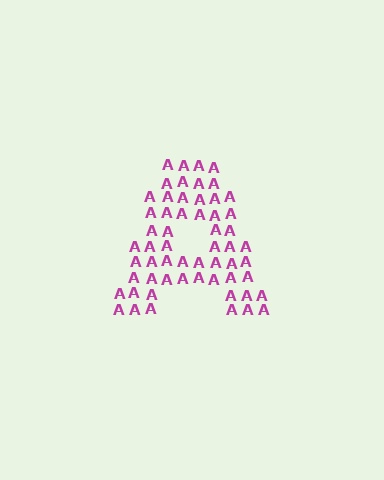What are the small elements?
The small elements are letter A's.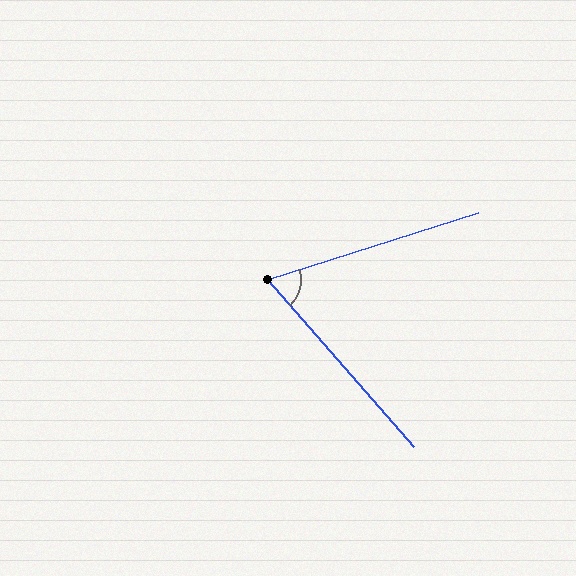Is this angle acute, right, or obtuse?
It is acute.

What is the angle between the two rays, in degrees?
Approximately 67 degrees.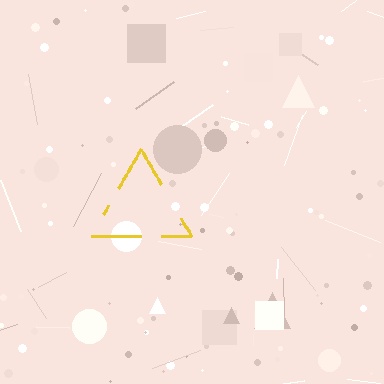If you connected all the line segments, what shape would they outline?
They would outline a triangle.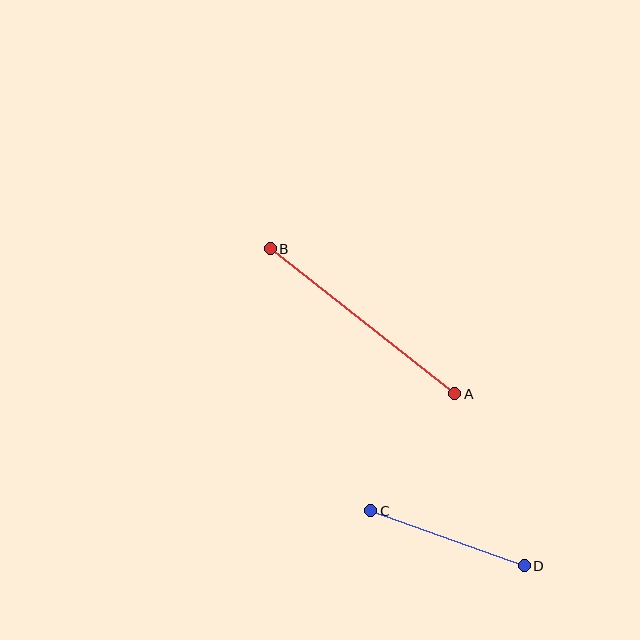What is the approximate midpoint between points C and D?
The midpoint is at approximately (447, 538) pixels.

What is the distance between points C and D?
The distance is approximately 163 pixels.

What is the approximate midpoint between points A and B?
The midpoint is at approximately (362, 321) pixels.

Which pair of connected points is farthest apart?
Points A and B are farthest apart.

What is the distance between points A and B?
The distance is approximately 235 pixels.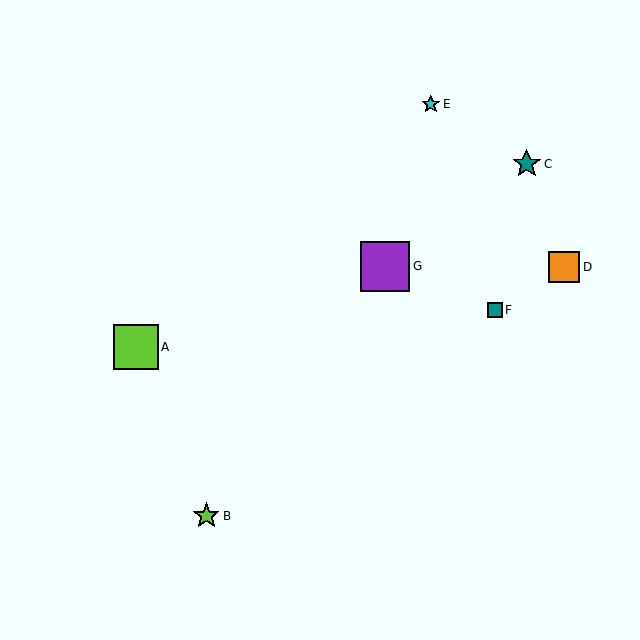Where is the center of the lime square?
The center of the lime square is at (136, 347).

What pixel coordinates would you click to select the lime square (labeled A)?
Click at (136, 347) to select the lime square A.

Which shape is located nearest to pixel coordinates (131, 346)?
The lime square (labeled A) at (136, 347) is nearest to that location.